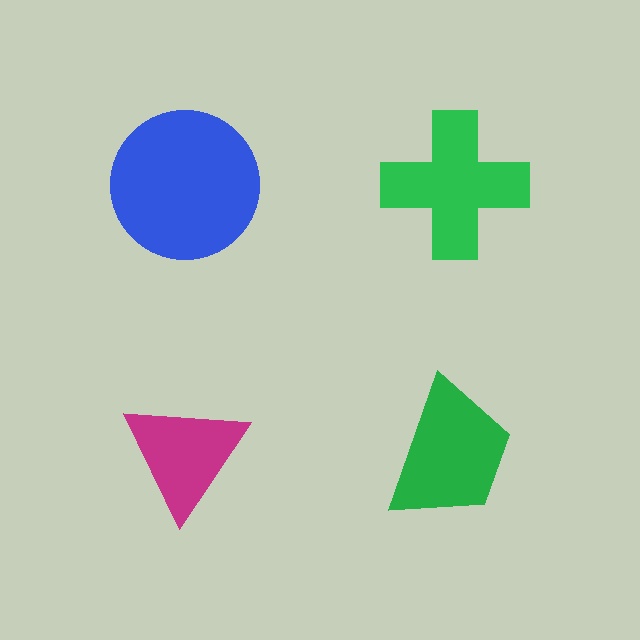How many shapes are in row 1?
2 shapes.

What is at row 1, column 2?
A green cross.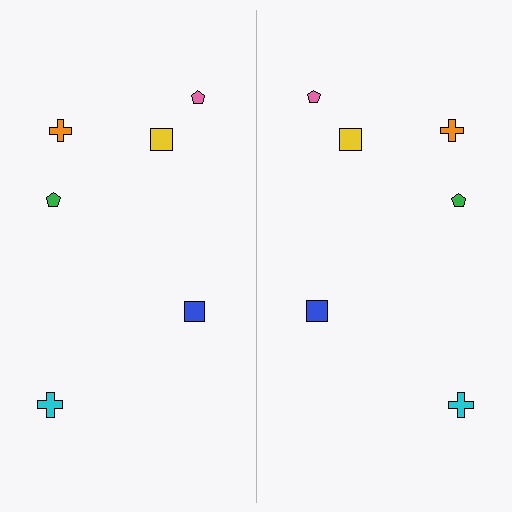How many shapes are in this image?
There are 12 shapes in this image.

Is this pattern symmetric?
Yes, this pattern has bilateral (reflection) symmetry.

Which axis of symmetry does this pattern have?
The pattern has a vertical axis of symmetry running through the center of the image.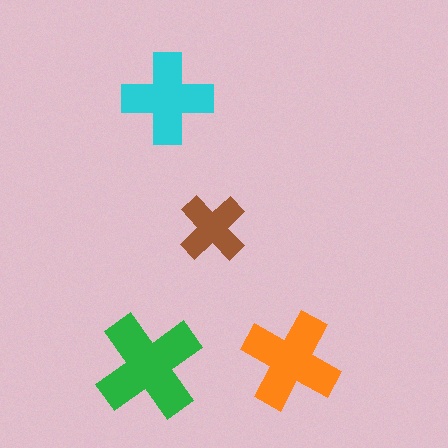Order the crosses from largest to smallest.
the green one, the orange one, the cyan one, the brown one.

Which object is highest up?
The cyan cross is topmost.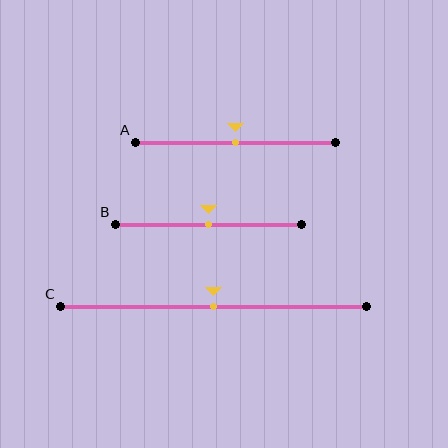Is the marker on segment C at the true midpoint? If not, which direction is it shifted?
Yes, the marker on segment C is at the true midpoint.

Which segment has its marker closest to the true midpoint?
Segment A has its marker closest to the true midpoint.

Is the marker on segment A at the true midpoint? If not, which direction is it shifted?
Yes, the marker on segment A is at the true midpoint.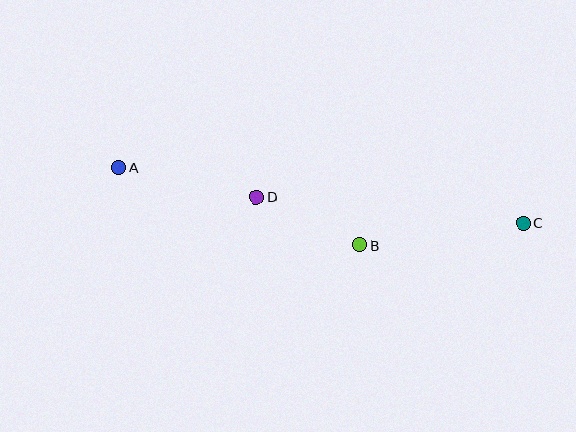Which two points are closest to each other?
Points B and D are closest to each other.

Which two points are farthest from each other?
Points A and C are farthest from each other.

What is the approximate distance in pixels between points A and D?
The distance between A and D is approximately 141 pixels.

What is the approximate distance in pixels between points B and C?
The distance between B and C is approximately 165 pixels.